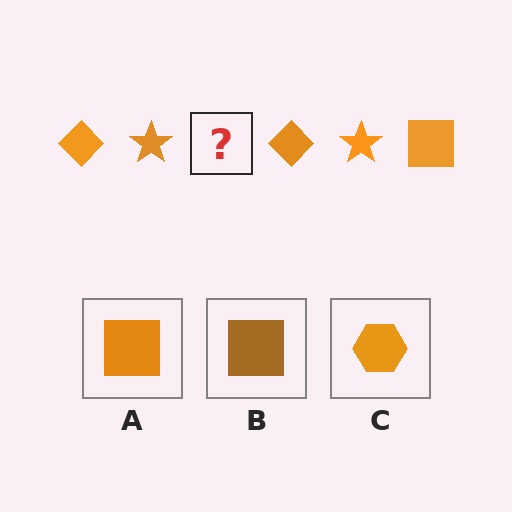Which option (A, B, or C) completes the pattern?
A.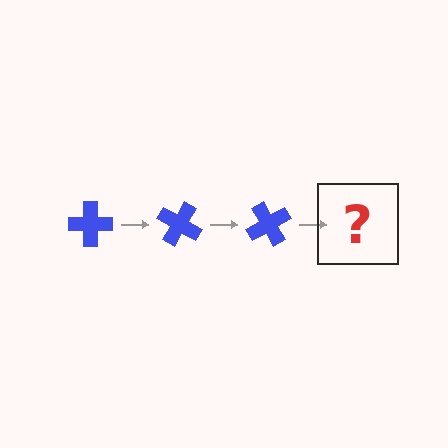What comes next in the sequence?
The next element should be a blue cross rotated 90 degrees.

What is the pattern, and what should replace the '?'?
The pattern is that the cross rotates 30 degrees each step. The '?' should be a blue cross rotated 90 degrees.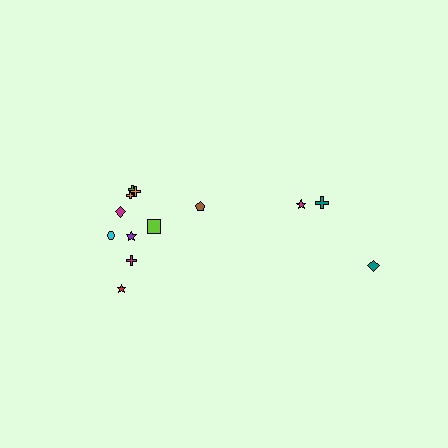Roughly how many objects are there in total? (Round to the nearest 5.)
Roughly 15 objects in total.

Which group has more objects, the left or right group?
The left group.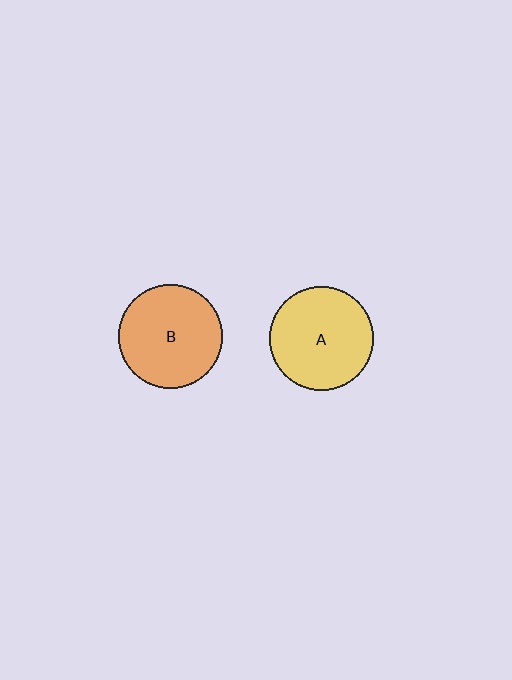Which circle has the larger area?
Circle A (yellow).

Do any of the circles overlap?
No, none of the circles overlap.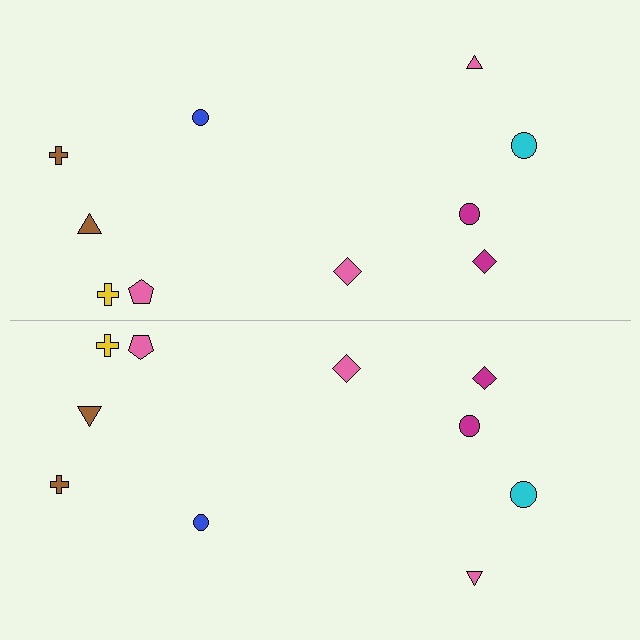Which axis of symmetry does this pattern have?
The pattern has a horizontal axis of symmetry running through the center of the image.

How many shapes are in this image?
There are 20 shapes in this image.